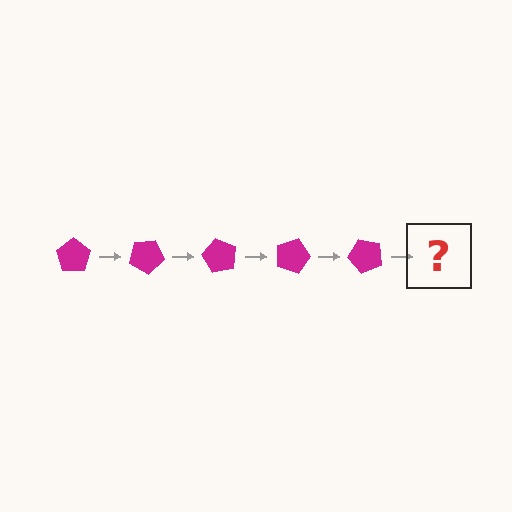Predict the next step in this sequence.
The next step is a magenta pentagon rotated 150 degrees.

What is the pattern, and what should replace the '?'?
The pattern is that the pentagon rotates 30 degrees each step. The '?' should be a magenta pentagon rotated 150 degrees.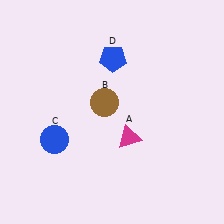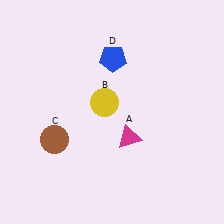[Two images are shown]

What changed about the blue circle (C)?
In Image 1, C is blue. In Image 2, it changed to brown.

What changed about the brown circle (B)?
In Image 1, B is brown. In Image 2, it changed to yellow.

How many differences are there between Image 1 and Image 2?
There are 2 differences between the two images.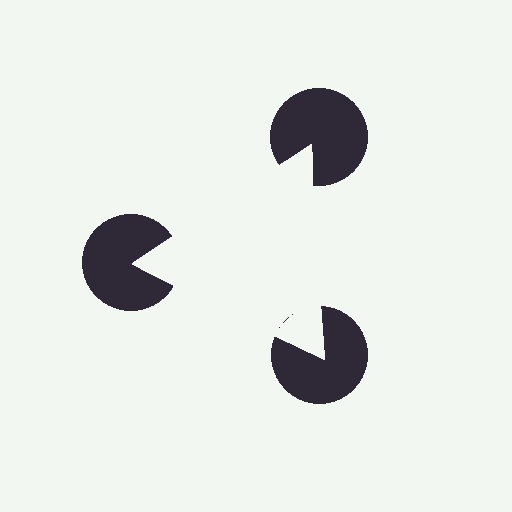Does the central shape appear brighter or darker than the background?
It typically appears slightly brighter than the background, even though no actual brightness change is drawn.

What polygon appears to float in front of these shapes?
An illusory triangle — its edges are inferred from the aligned wedge cuts in the pac-man discs, not physically drawn.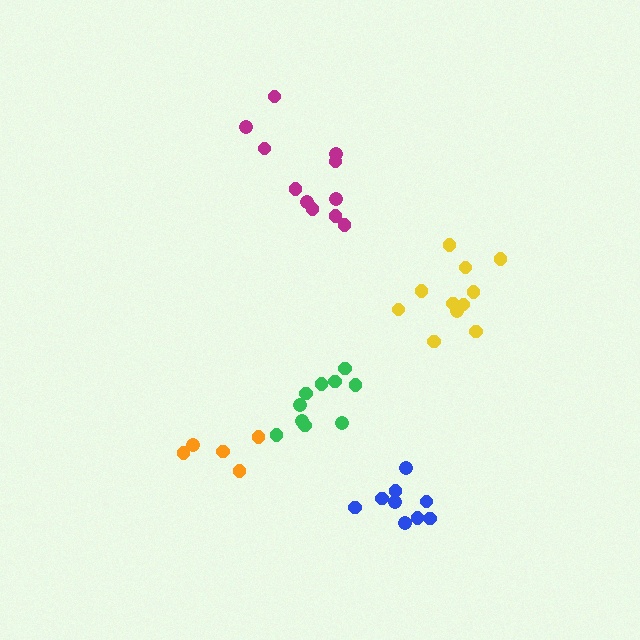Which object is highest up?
The magenta cluster is topmost.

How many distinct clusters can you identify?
There are 5 distinct clusters.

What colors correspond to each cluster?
The clusters are colored: green, magenta, blue, orange, yellow.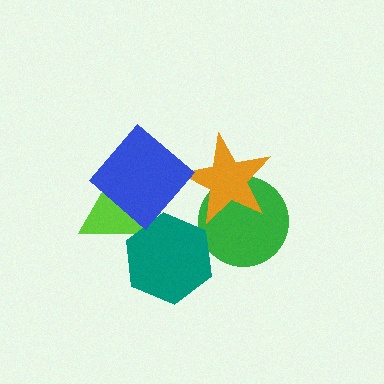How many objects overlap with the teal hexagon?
1 object overlaps with the teal hexagon.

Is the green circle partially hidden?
Yes, it is partially covered by another shape.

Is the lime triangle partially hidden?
Yes, it is partially covered by another shape.